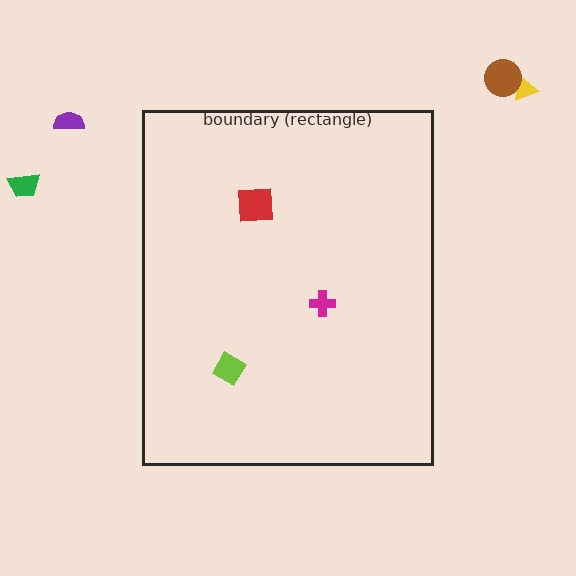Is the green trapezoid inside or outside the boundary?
Outside.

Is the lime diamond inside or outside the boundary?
Inside.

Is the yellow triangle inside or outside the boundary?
Outside.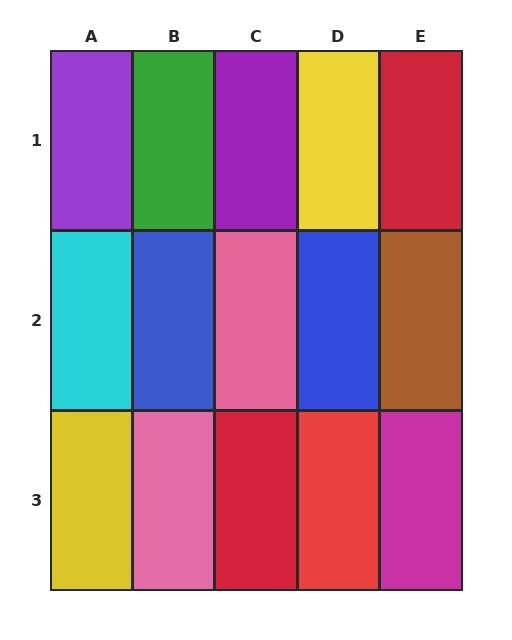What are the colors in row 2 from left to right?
Cyan, blue, pink, blue, brown.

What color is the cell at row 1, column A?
Purple.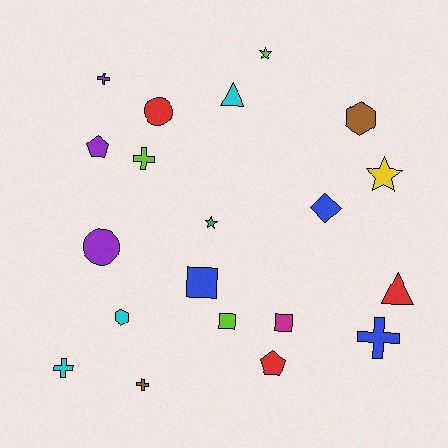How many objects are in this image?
There are 20 objects.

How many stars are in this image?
There are 3 stars.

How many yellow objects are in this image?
There is 1 yellow object.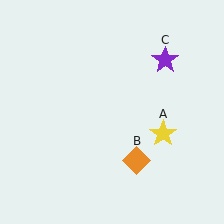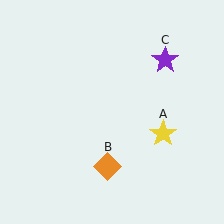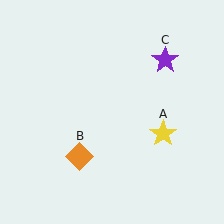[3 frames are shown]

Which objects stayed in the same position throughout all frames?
Yellow star (object A) and purple star (object C) remained stationary.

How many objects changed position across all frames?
1 object changed position: orange diamond (object B).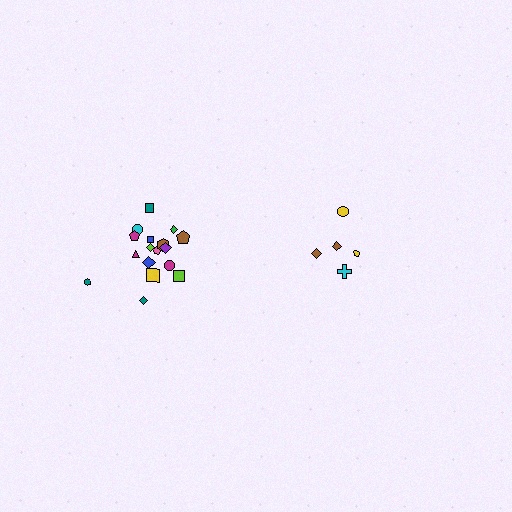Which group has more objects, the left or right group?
The left group.